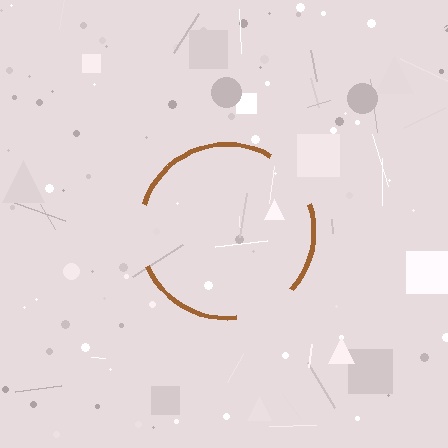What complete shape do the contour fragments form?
The contour fragments form a circle.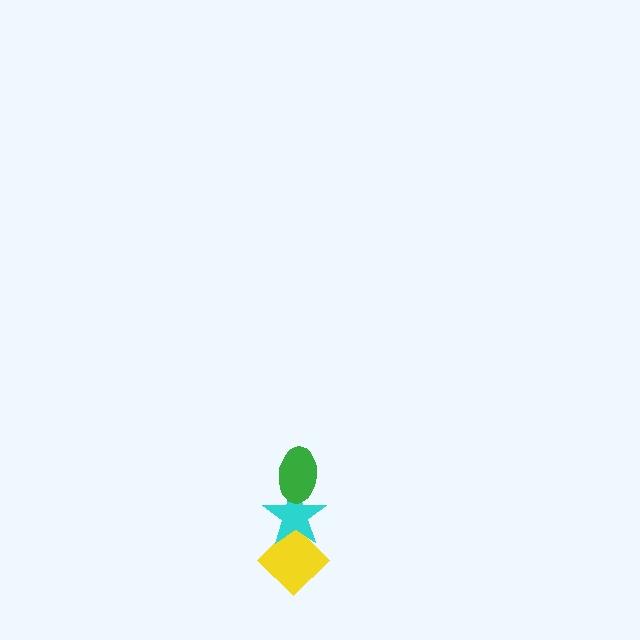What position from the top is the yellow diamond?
The yellow diamond is 3rd from the top.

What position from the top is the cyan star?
The cyan star is 2nd from the top.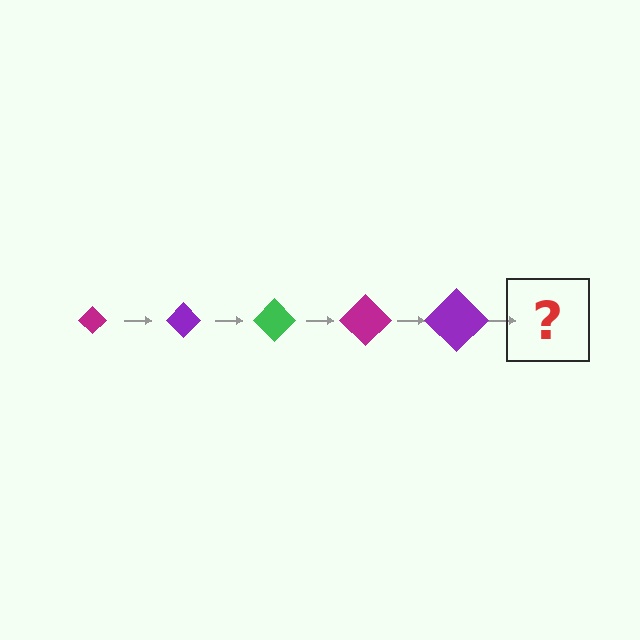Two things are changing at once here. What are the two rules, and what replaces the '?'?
The two rules are that the diamond grows larger each step and the color cycles through magenta, purple, and green. The '?' should be a green diamond, larger than the previous one.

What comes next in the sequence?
The next element should be a green diamond, larger than the previous one.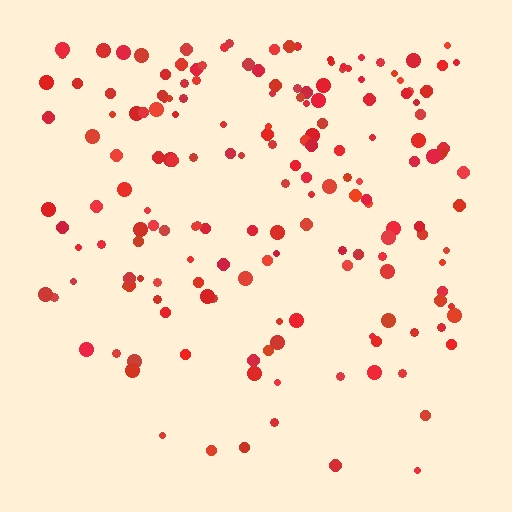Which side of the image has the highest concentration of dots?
The top.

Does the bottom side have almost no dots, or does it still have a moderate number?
Still a moderate number, just noticeably fewer than the top.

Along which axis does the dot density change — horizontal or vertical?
Vertical.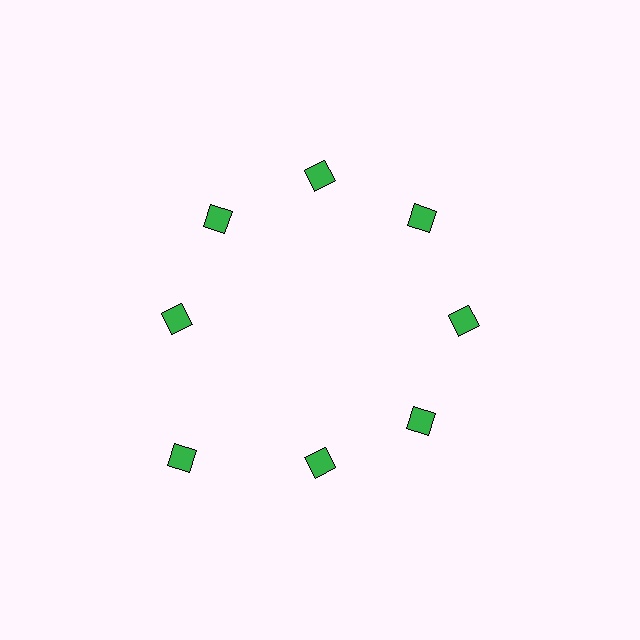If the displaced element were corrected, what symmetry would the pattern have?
It would have 8-fold rotational symmetry — the pattern would map onto itself every 45 degrees.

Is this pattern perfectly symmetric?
No. The 8 green diamonds are arranged in a ring, but one element near the 8 o'clock position is pushed outward from the center, breaking the 8-fold rotational symmetry.